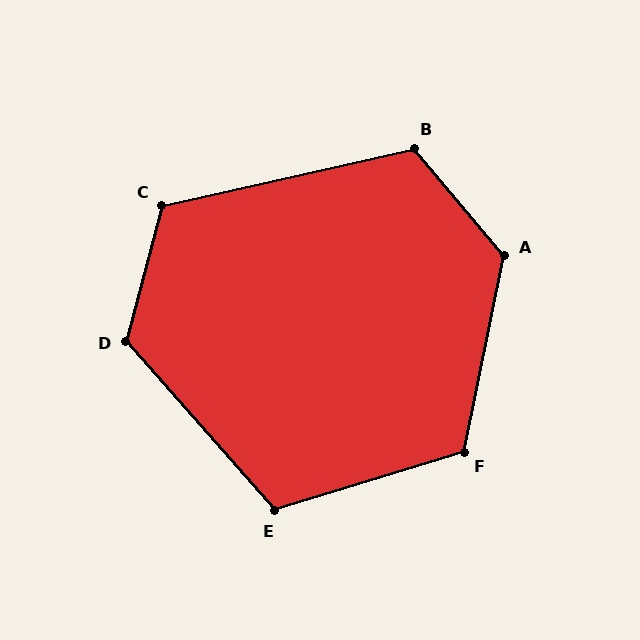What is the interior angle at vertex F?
Approximately 119 degrees (obtuse).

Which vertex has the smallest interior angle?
E, at approximately 114 degrees.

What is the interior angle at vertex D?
Approximately 124 degrees (obtuse).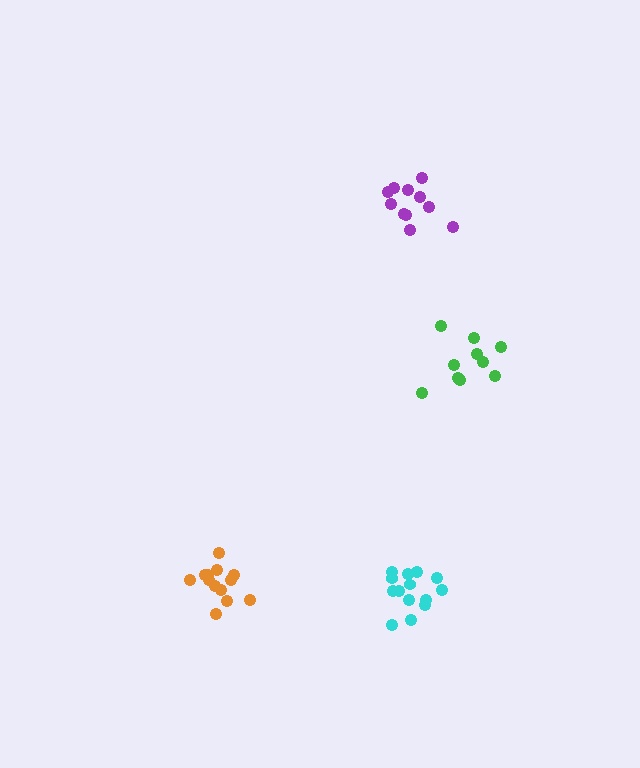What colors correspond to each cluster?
The clusters are colored: green, orange, cyan, purple.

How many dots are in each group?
Group 1: 10 dots, Group 2: 14 dots, Group 3: 14 dots, Group 4: 11 dots (49 total).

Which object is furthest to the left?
The orange cluster is leftmost.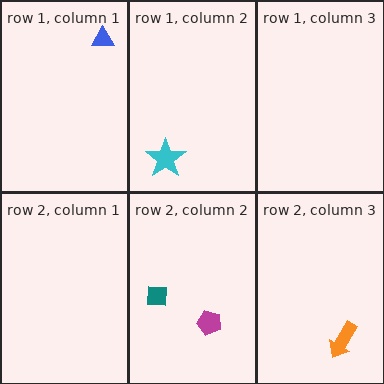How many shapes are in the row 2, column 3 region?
1.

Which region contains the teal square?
The row 2, column 2 region.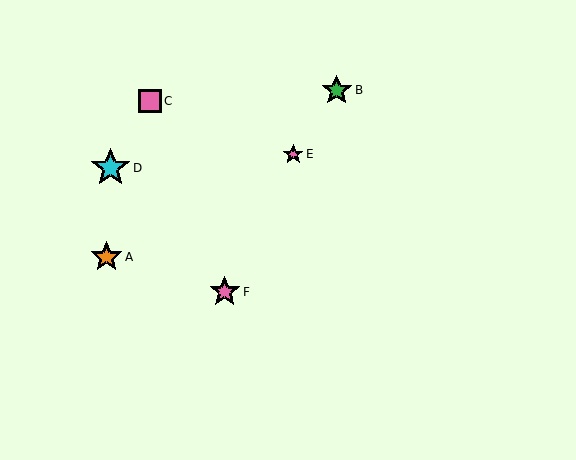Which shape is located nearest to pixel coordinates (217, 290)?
The pink star (labeled F) at (225, 292) is nearest to that location.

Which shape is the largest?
The cyan star (labeled D) is the largest.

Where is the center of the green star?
The center of the green star is at (337, 90).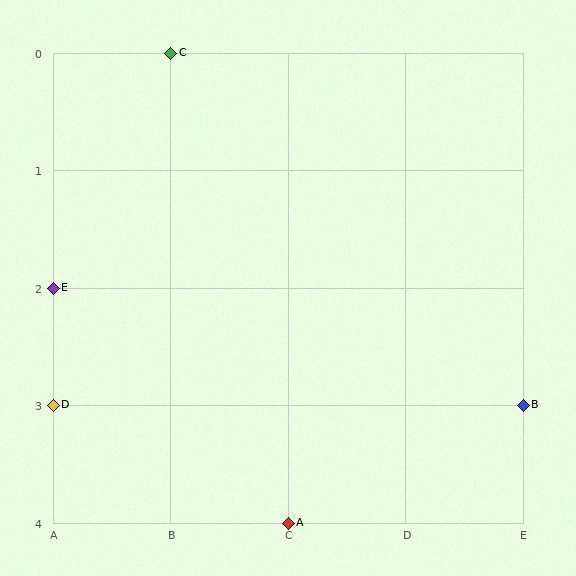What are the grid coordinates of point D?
Point D is at grid coordinates (A, 3).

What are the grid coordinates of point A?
Point A is at grid coordinates (C, 4).